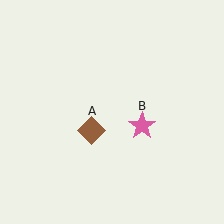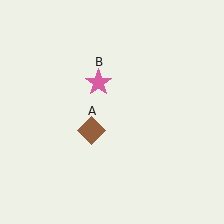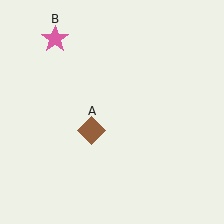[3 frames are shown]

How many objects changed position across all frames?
1 object changed position: pink star (object B).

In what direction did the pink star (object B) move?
The pink star (object B) moved up and to the left.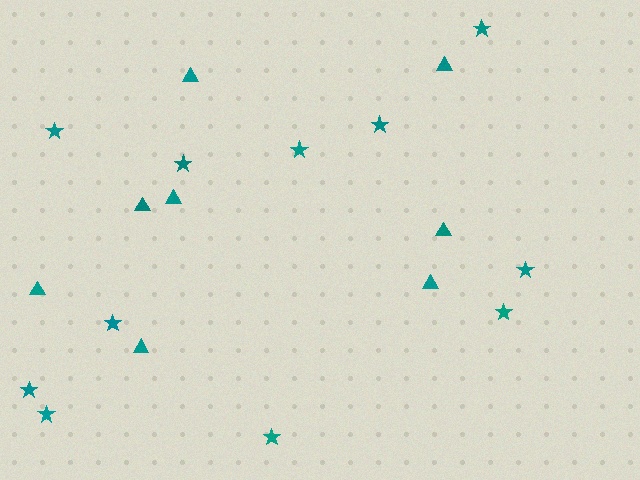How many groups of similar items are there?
There are 2 groups: one group of triangles (8) and one group of stars (11).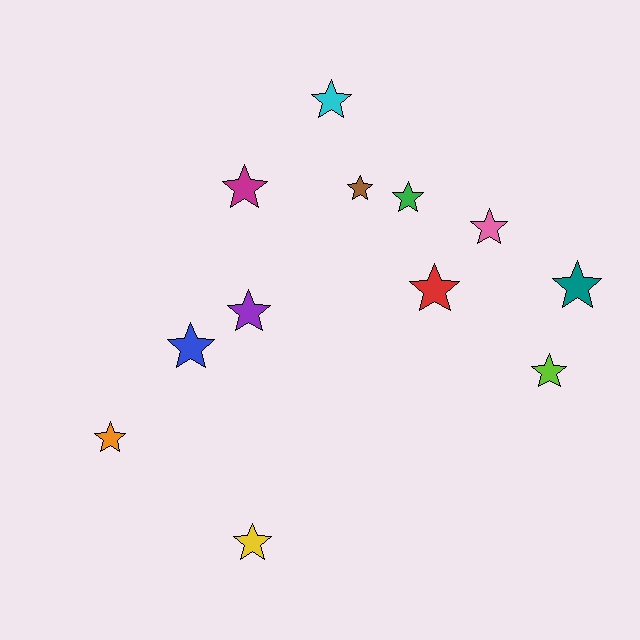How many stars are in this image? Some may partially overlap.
There are 12 stars.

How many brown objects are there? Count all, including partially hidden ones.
There is 1 brown object.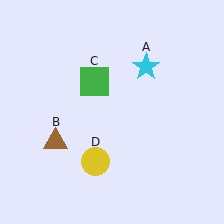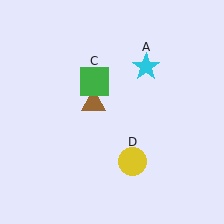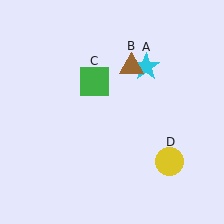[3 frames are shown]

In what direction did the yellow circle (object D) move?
The yellow circle (object D) moved right.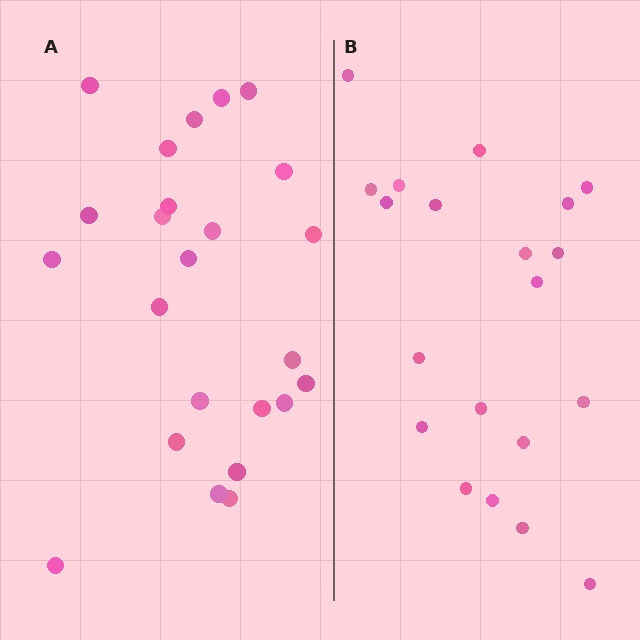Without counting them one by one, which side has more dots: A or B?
Region A (the left region) has more dots.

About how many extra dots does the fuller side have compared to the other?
Region A has about 4 more dots than region B.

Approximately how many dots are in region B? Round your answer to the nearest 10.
About 20 dots.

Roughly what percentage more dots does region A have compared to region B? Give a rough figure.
About 20% more.